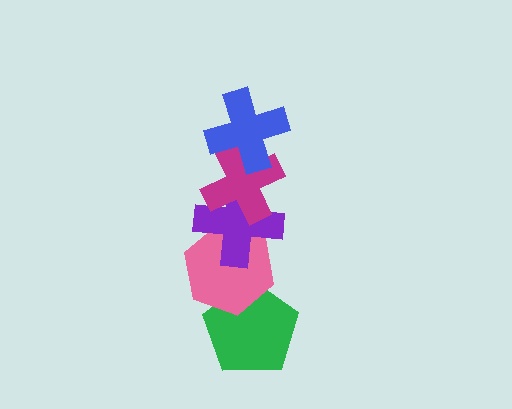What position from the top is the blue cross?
The blue cross is 1st from the top.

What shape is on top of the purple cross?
The magenta cross is on top of the purple cross.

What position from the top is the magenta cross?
The magenta cross is 2nd from the top.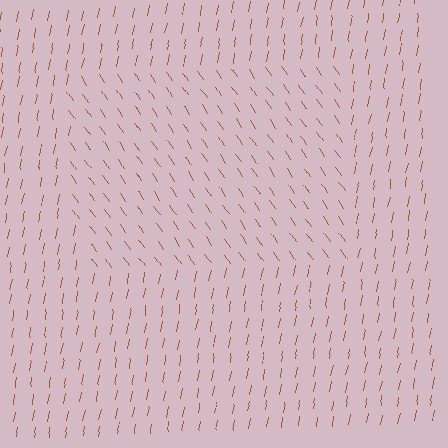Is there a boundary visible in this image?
Yes, there is a texture boundary formed by a change in line orientation.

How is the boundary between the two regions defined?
The boundary is defined purely by a change in line orientation (approximately 45 degrees difference). All lines are the same color and thickness.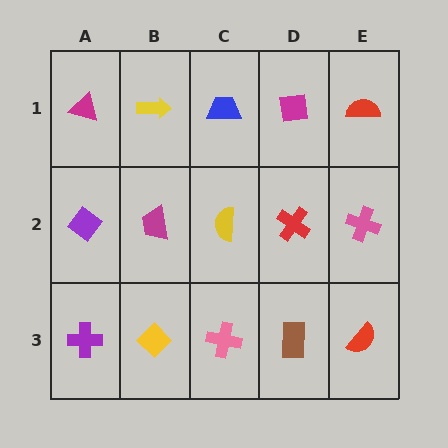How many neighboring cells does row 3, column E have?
2.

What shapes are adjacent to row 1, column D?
A red cross (row 2, column D), a blue trapezoid (row 1, column C), a red semicircle (row 1, column E).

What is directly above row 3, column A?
A purple diamond.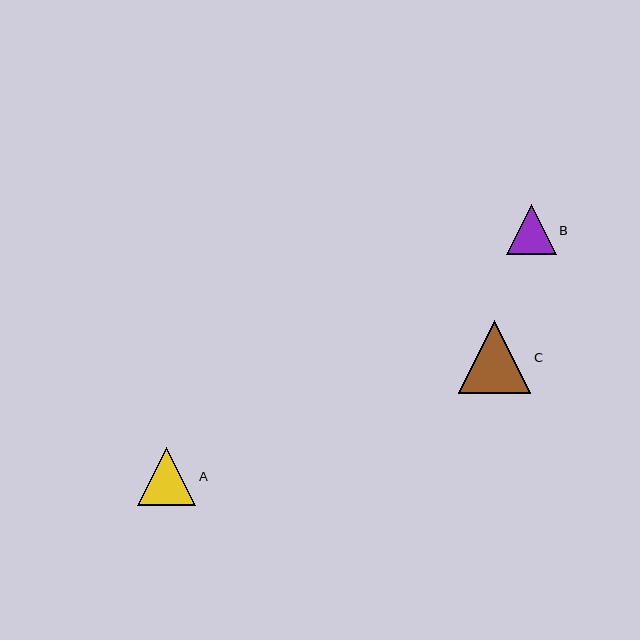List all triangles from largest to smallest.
From largest to smallest: C, A, B.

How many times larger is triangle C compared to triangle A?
Triangle C is approximately 1.2 times the size of triangle A.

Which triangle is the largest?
Triangle C is the largest with a size of approximately 73 pixels.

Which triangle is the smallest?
Triangle B is the smallest with a size of approximately 50 pixels.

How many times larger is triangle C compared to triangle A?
Triangle C is approximately 1.2 times the size of triangle A.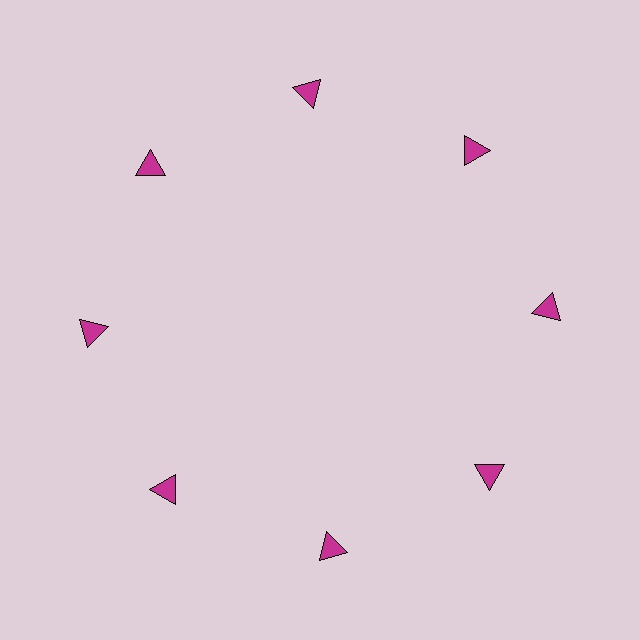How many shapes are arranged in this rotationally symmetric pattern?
There are 8 shapes, arranged in 8 groups of 1.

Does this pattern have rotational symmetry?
Yes, this pattern has 8-fold rotational symmetry. It looks the same after rotating 45 degrees around the center.